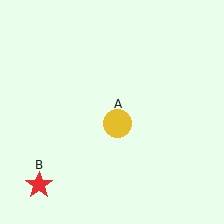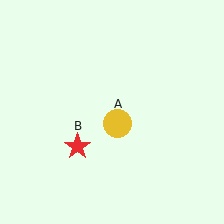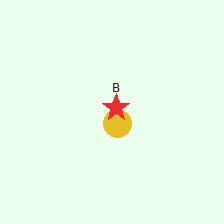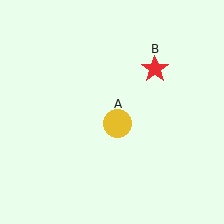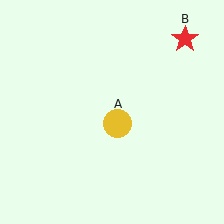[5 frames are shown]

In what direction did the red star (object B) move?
The red star (object B) moved up and to the right.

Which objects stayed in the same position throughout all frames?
Yellow circle (object A) remained stationary.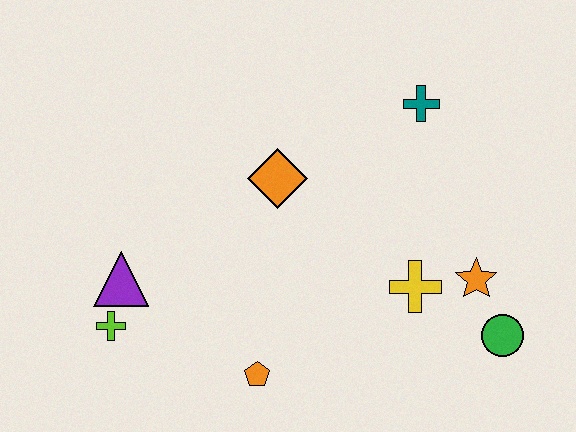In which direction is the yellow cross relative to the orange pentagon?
The yellow cross is to the right of the orange pentagon.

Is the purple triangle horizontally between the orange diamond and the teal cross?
No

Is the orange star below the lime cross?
No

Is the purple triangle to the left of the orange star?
Yes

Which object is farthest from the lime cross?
The green circle is farthest from the lime cross.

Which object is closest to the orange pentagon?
The lime cross is closest to the orange pentagon.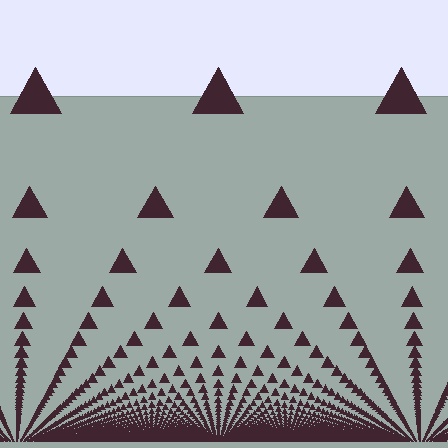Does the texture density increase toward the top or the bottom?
Density increases toward the bottom.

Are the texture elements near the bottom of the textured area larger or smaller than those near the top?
Smaller. The gradient is inverted — elements near the bottom are smaller and denser.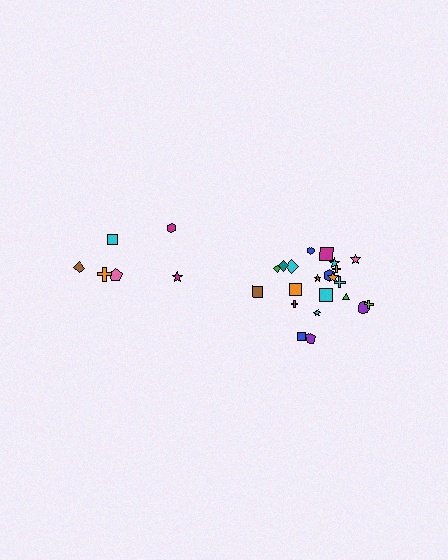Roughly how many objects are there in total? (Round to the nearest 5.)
Roughly 30 objects in total.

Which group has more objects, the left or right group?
The right group.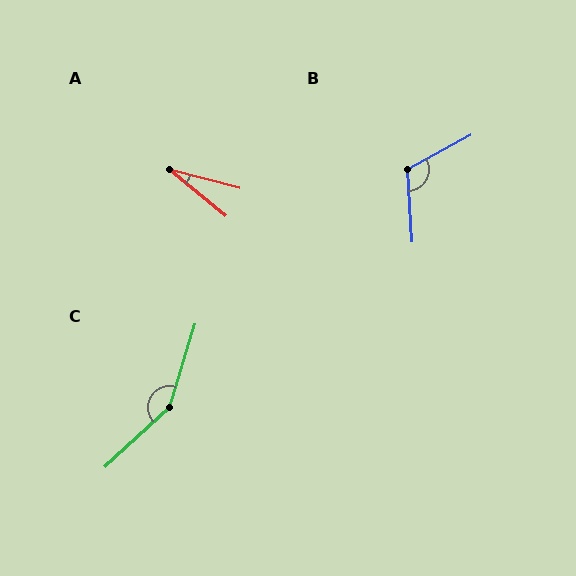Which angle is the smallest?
A, at approximately 25 degrees.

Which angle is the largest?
C, at approximately 150 degrees.